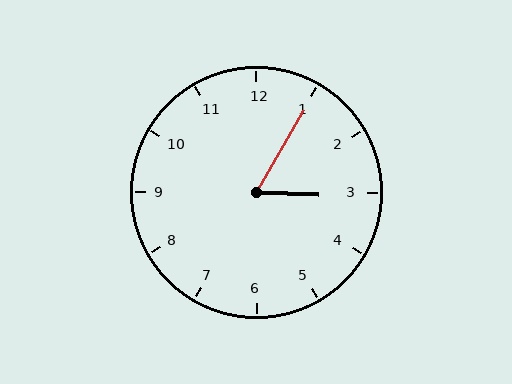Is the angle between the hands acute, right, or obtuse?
It is acute.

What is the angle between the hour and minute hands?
Approximately 62 degrees.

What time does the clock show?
3:05.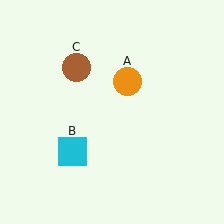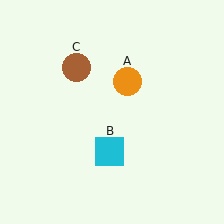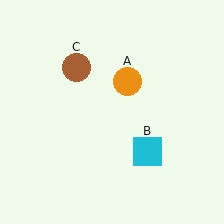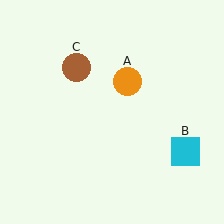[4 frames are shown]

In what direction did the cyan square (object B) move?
The cyan square (object B) moved right.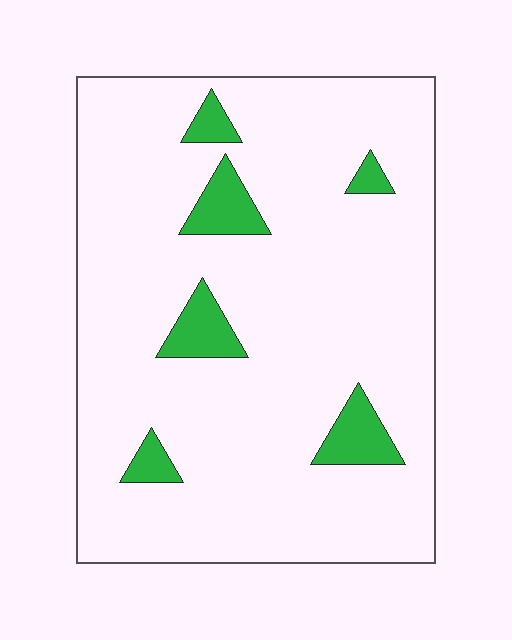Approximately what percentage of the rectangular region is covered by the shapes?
Approximately 10%.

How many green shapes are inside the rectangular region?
6.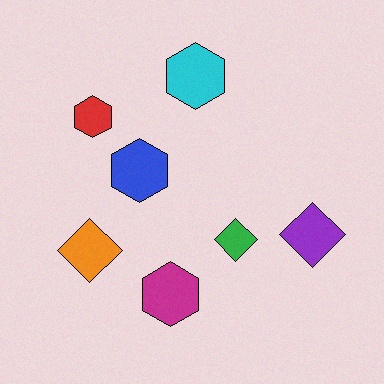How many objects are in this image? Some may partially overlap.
There are 7 objects.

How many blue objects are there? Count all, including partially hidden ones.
There is 1 blue object.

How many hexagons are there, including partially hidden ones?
There are 4 hexagons.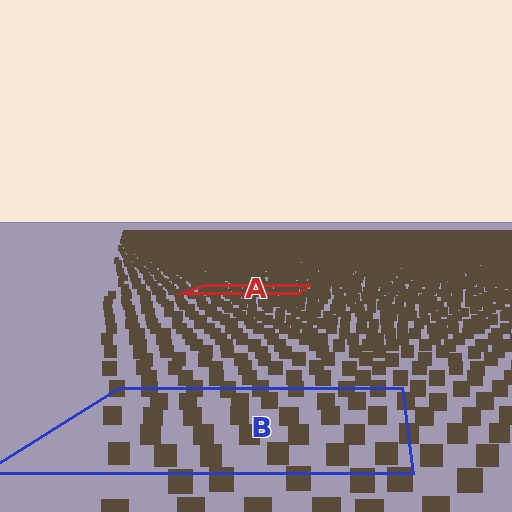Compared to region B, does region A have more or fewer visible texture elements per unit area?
Region A has more texture elements per unit area — they are packed more densely because it is farther away.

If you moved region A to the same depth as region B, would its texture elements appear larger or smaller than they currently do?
They would appear larger. At a closer depth, the same texture elements are projected at a bigger on-screen size.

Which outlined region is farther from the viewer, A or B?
Region A is farther from the viewer — the texture elements inside it appear smaller and more densely packed.